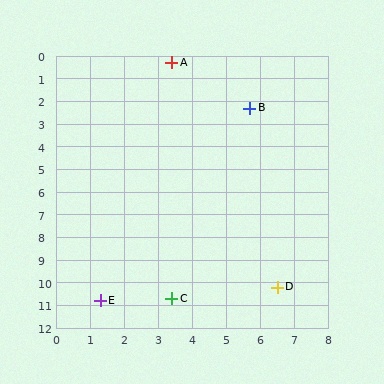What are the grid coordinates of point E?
Point E is at approximately (1.3, 10.8).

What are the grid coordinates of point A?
Point A is at approximately (3.4, 0.3).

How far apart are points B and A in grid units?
Points B and A are about 3.0 grid units apart.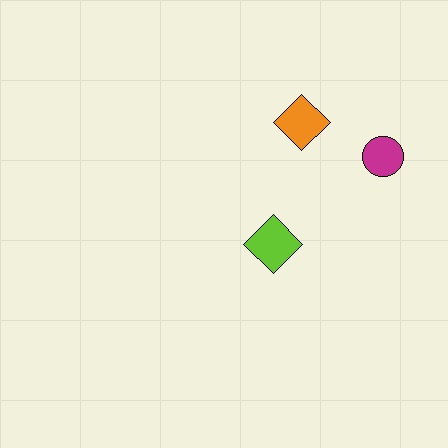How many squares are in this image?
There are no squares.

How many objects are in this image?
There are 3 objects.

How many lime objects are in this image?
There is 1 lime object.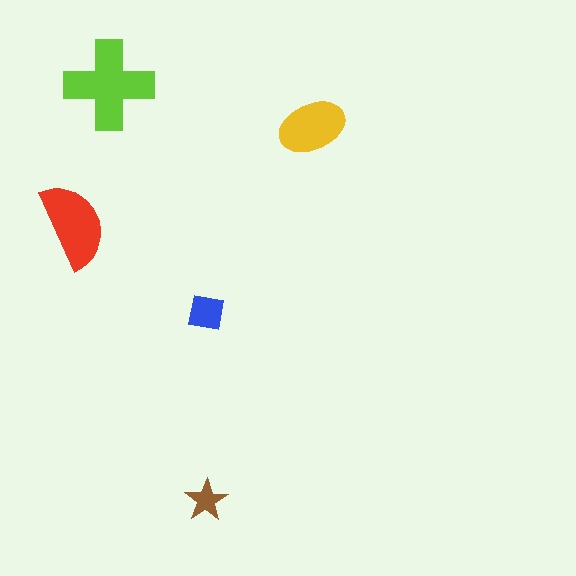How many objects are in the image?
There are 5 objects in the image.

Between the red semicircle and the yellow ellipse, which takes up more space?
The red semicircle.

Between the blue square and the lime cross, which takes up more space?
The lime cross.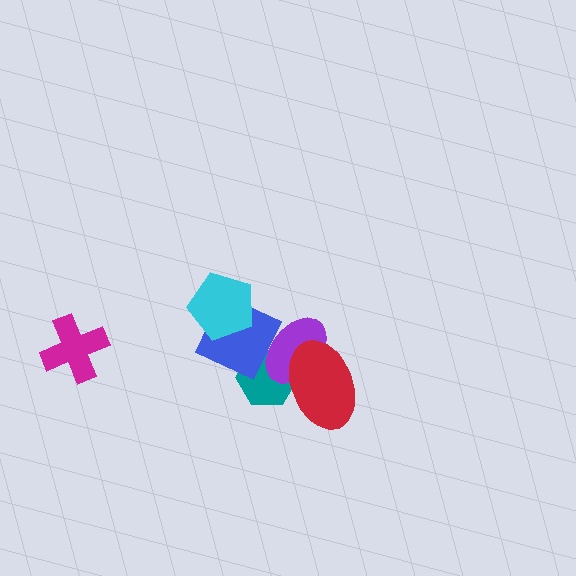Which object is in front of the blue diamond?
The cyan pentagon is in front of the blue diamond.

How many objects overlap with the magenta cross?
0 objects overlap with the magenta cross.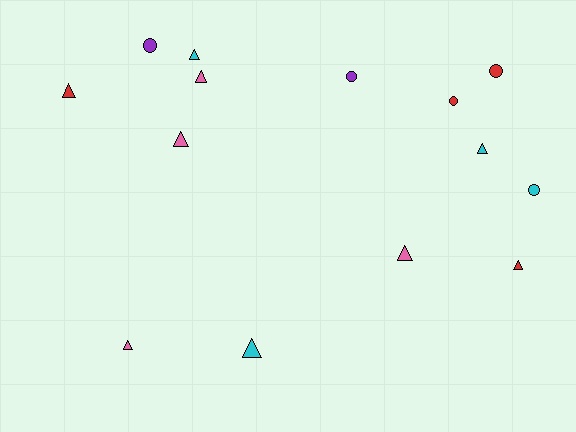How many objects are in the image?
There are 14 objects.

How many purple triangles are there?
There are no purple triangles.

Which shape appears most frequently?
Triangle, with 9 objects.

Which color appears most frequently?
Cyan, with 4 objects.